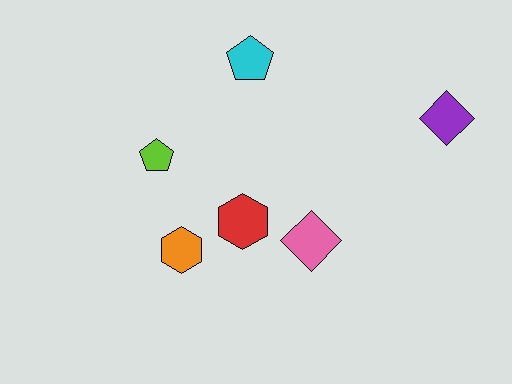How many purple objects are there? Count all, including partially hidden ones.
There is 1 purple object.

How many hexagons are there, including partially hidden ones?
There are 2 hexagons.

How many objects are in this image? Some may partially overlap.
There are 6 objects.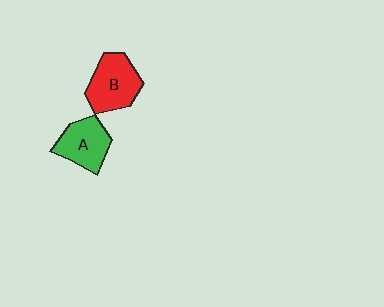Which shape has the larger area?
Shape B (red).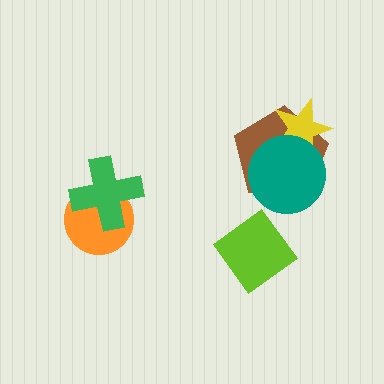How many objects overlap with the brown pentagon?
2 objects overlap with the brown pentagon.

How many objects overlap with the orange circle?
1 object overlaps with the orange circle.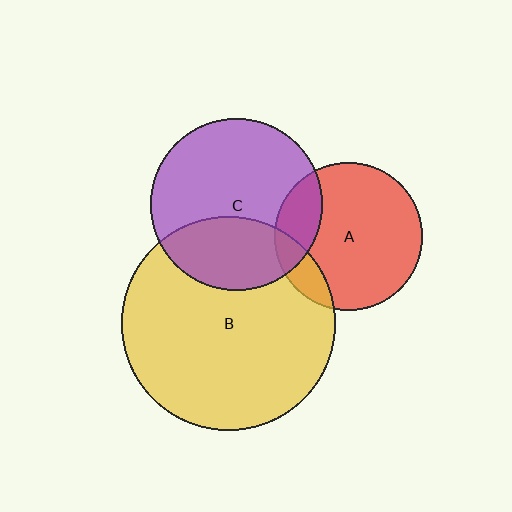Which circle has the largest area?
Circle B (yellow).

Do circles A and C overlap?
Yes.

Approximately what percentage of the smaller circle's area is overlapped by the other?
Approximately 20%.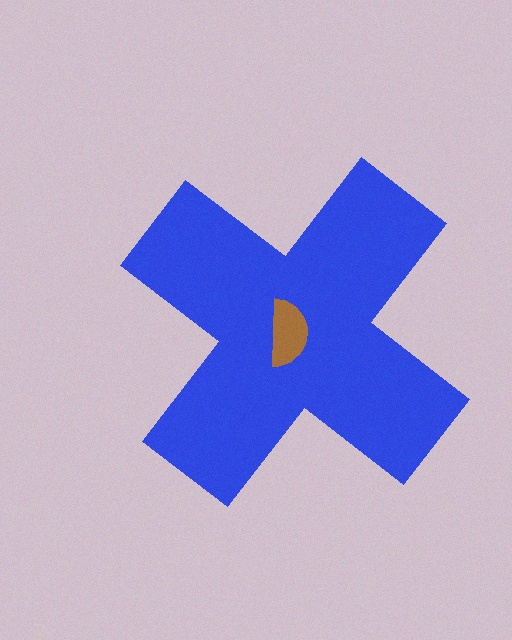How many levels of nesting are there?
2.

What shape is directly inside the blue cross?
The brown semicircle.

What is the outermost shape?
The blue cross.